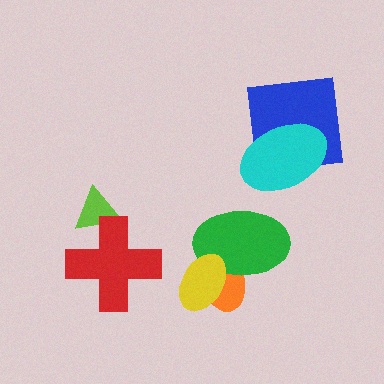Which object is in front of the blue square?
The cyan ellipse is in front of the blue square.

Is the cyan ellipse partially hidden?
No, no other shape covers it.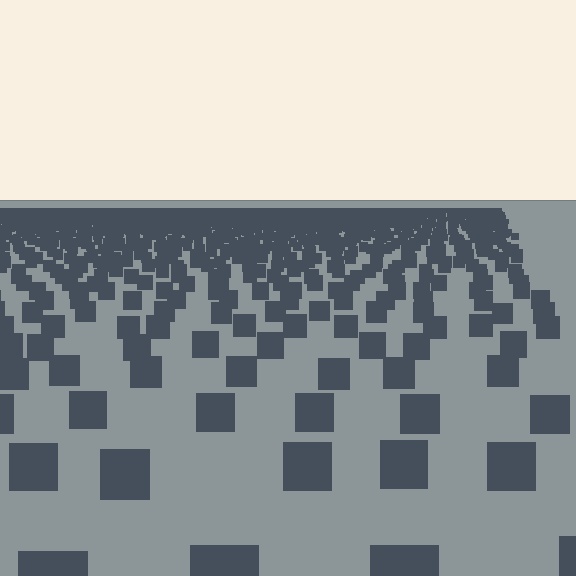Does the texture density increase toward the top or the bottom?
Density increases toward the top.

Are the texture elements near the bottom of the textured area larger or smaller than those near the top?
Larger. Near the bottom, elements are closer to the viewer and appear at a bigger on-screen size.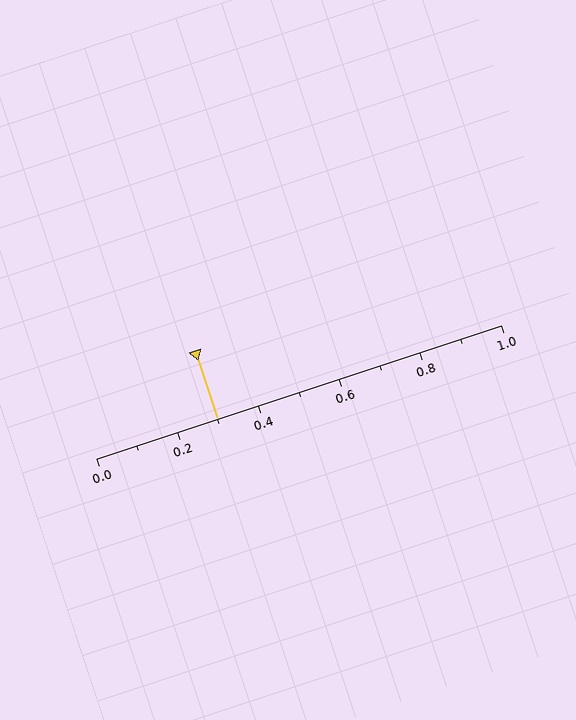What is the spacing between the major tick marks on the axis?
The major ticks are spaced 0.2 apart.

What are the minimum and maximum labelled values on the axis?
The axis runs from 0.0 to 1.0.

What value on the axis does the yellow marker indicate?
The marker indicates approximately 0.3.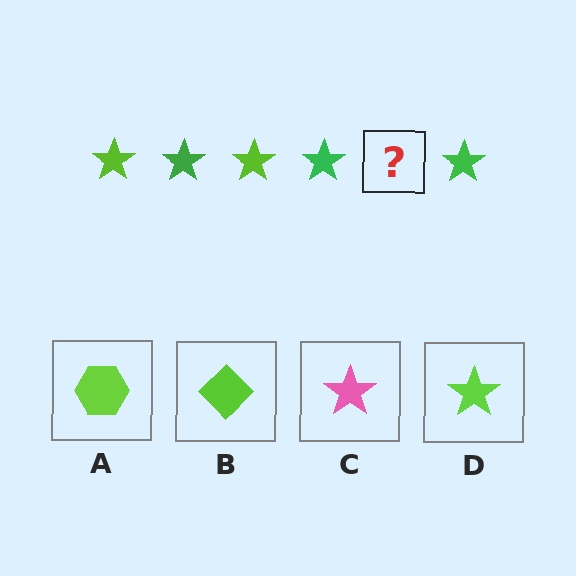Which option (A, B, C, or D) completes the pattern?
D.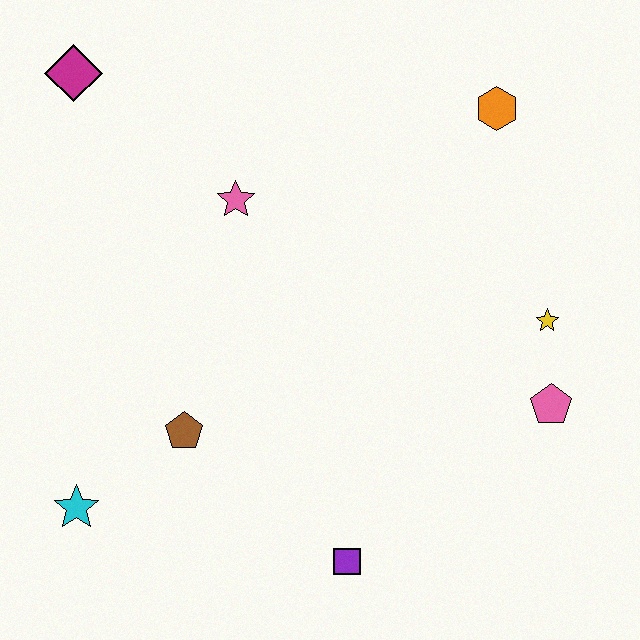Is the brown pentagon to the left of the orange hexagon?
Yes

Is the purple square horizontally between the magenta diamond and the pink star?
No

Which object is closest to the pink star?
The magenta diamond is closest to the pink star.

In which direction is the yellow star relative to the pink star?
The yellow star is to the right of the pink star.